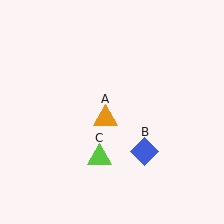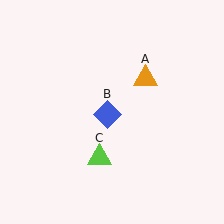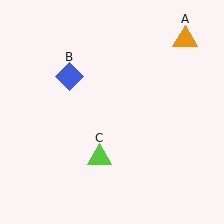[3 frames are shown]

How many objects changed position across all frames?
2 objects changed position: orange triangle (object A), blue diamond (object B).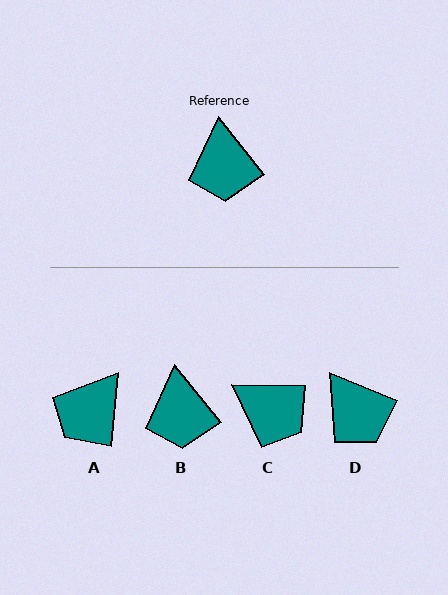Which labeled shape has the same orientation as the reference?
B.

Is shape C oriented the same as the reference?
No, it is off by about 50 degrees.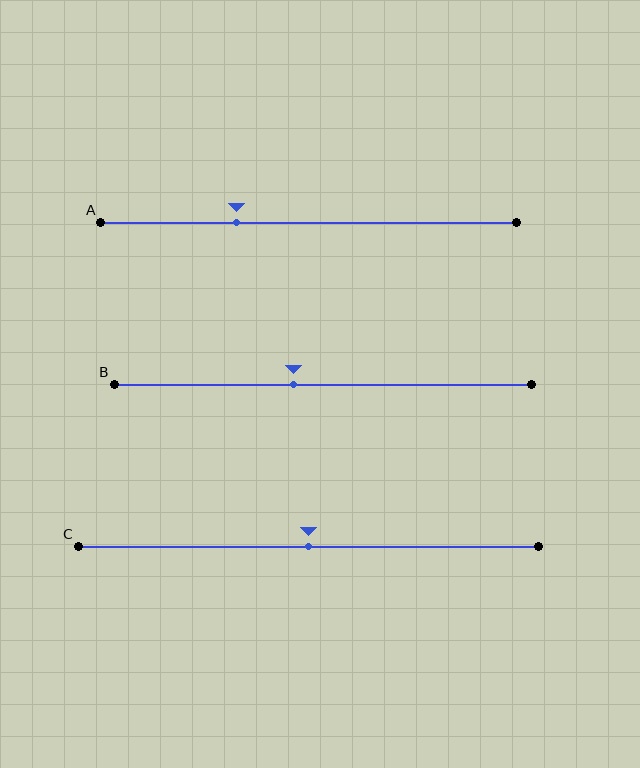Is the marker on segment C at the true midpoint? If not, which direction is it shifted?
Yes, the marker on segment C is at the true midpoint.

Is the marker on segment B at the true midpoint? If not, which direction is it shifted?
No, the marker on segment B is shifted to the left by about 7% of the segment length.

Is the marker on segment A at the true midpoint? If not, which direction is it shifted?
No, the marker on segment A is shifted to the left by about 17% of the segment length.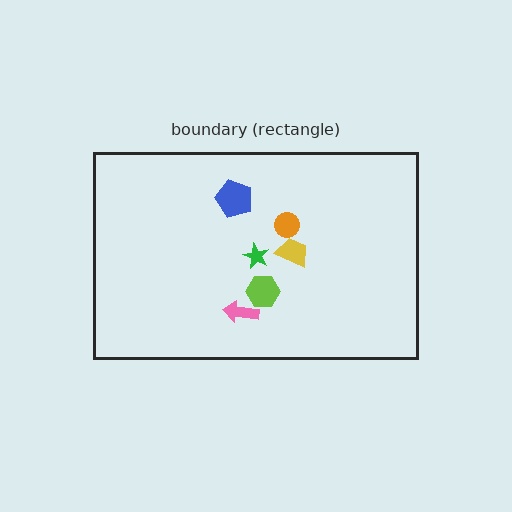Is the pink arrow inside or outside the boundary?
Inside.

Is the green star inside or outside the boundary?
Inside.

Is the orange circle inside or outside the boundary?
Inside.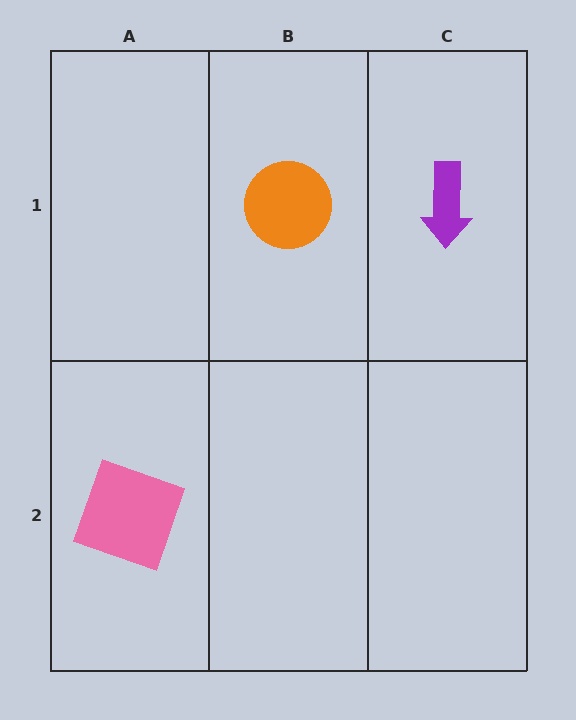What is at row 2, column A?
A pink square.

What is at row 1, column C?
A purple arrow.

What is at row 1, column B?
An orange circle.